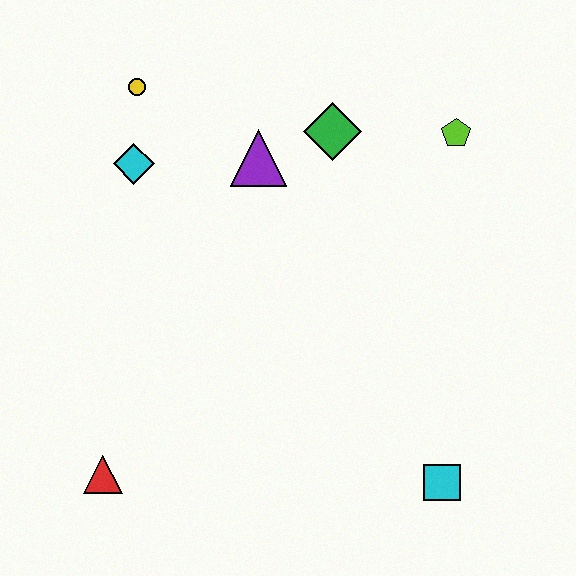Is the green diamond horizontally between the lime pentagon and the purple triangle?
Yes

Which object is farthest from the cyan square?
The yellow circle is farthest from the cyan square.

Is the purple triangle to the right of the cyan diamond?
Yes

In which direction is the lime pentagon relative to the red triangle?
The lime pentagon is to the right of the red triangle.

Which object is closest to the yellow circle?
The cyan diamond is closest to the yellow circle.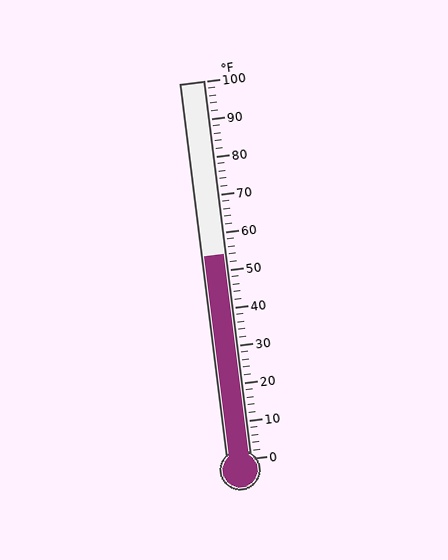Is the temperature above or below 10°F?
The temperature is above 10°F.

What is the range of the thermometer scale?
The thermometer scale ranges from 0°F to 100°F.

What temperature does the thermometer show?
The thermometer shows approximately 54°F.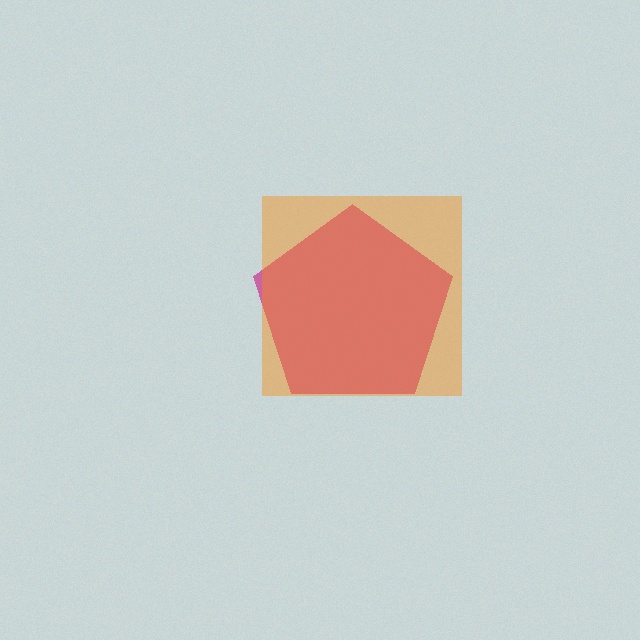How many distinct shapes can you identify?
There are 2 distinct shapes: a magenta pentagon, an orange square.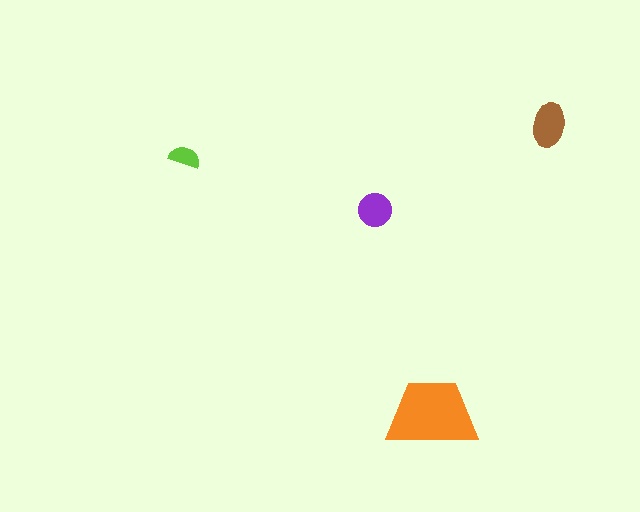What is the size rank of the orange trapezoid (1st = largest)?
1st.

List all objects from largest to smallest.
The orange trapezoid, the brown ellipse, the purple circle, the lime semicircle.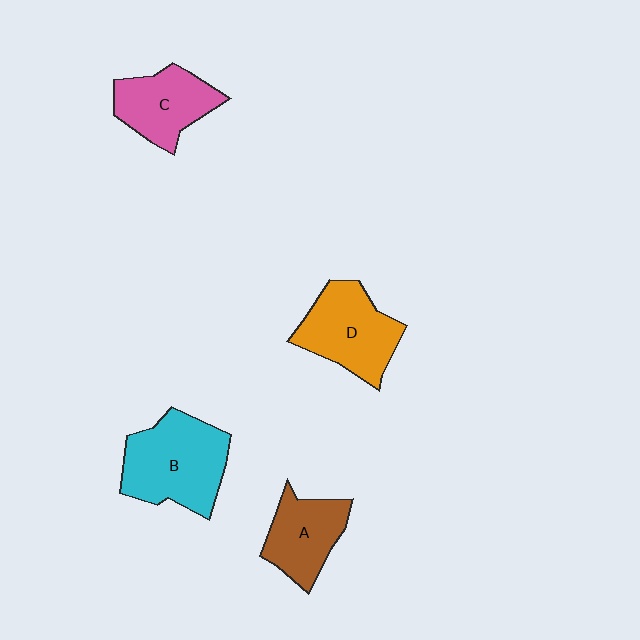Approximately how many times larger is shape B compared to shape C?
Approximately 1.4 times.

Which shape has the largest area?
Shape B (cyan).